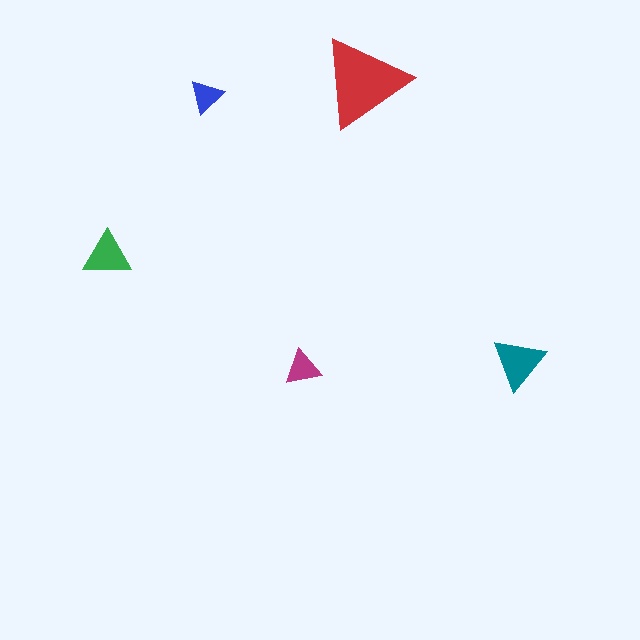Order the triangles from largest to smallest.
the red one, the teal one, the green one, the magenta one, the blue one.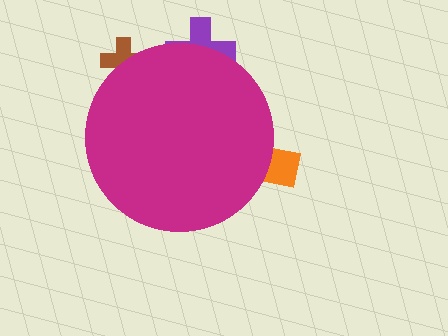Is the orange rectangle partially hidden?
Yes, the orange rectangle is partially hidden behind the magenta circle.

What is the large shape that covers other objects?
A magenta circle.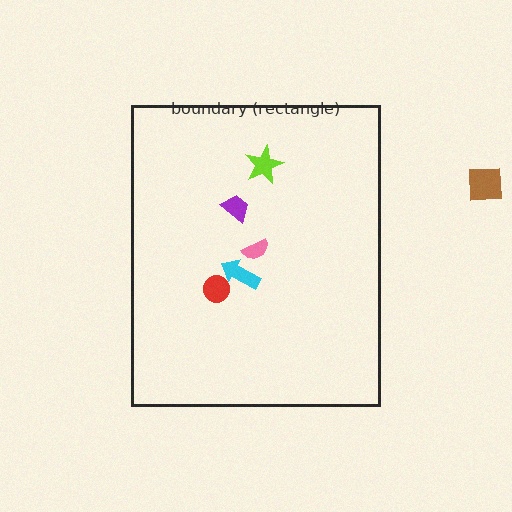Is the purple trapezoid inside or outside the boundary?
Inside.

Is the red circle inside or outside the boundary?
Inside.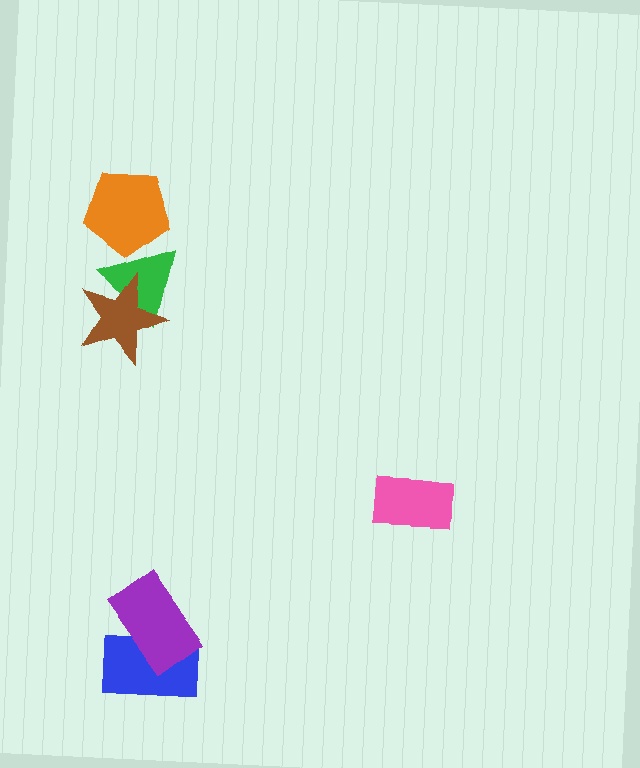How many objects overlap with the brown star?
1 object overlaps with the brown star.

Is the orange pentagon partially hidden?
No, no other shape covers it.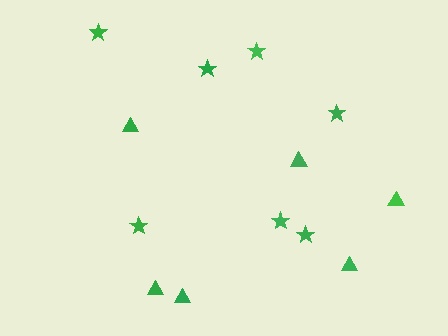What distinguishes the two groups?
There are 2 groups: one group of stars (7) and one group of triangles (6).